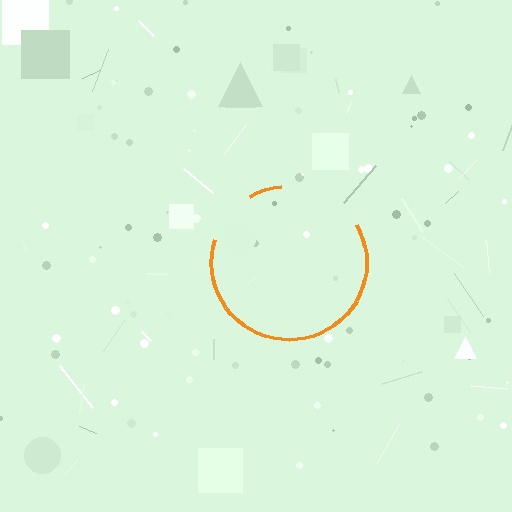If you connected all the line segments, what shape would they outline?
They would outline a circle.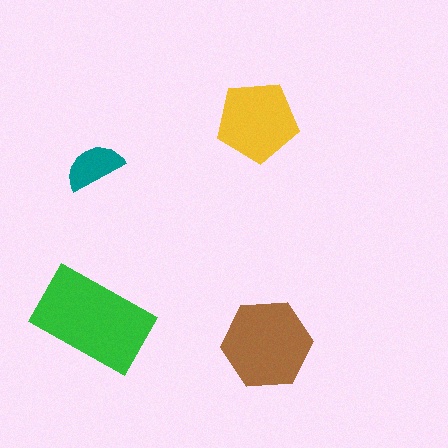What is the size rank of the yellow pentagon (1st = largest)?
3rd.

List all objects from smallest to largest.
The teal semicircle, the yellow pentagon, the brown hexagon, the green rectangle.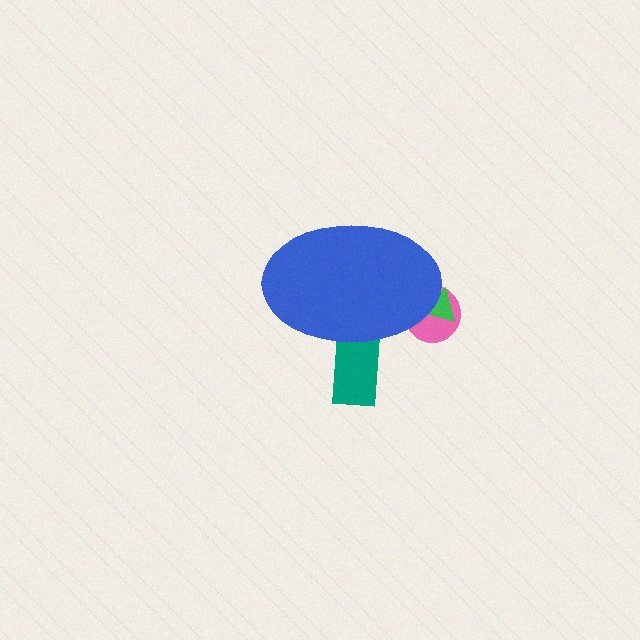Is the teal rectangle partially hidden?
Yes, the teal rectangle is partially hidden behind the blue ellipse.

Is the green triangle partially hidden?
Yes, the green triangle is partially hidden behind the blue ellipse.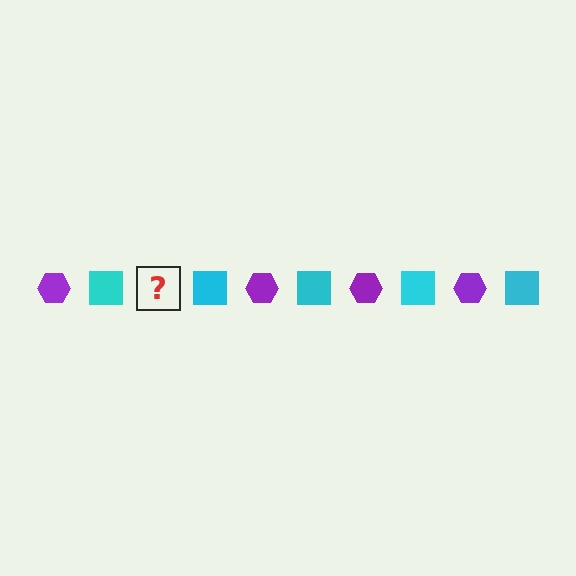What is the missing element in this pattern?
The missing element is a purple hexagon.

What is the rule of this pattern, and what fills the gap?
The rule is that the pattern alternates between purple hexagon and cyan square. The gap should be filled with a purple hexagon.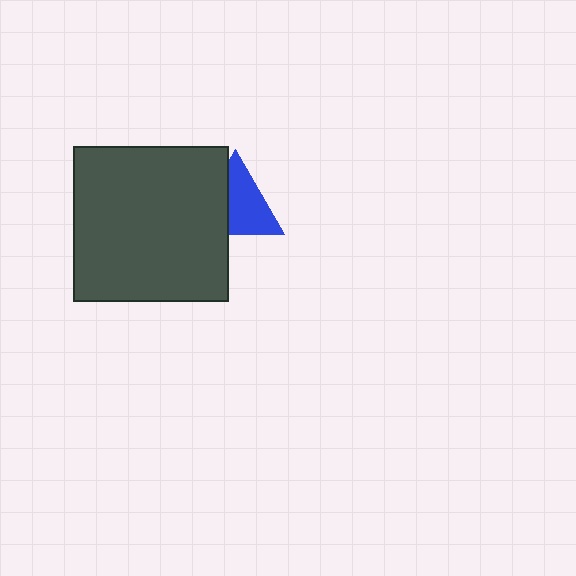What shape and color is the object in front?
The object in front is a dark gray square.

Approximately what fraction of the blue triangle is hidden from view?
Roughly 39% of the blue triangle is hidden behind the dark gray square.